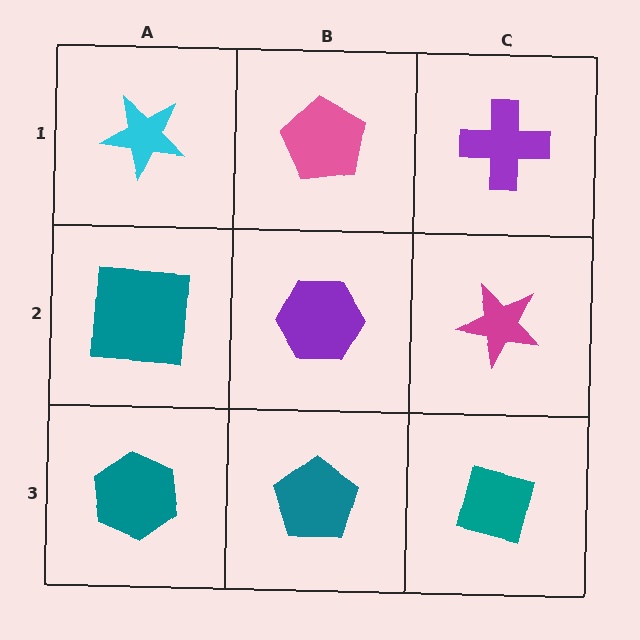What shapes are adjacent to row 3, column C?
A magenta star (row 2, column C), a teal pentagon (row 3, column B).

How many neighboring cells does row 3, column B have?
3.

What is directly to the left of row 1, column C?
A pink pentagon.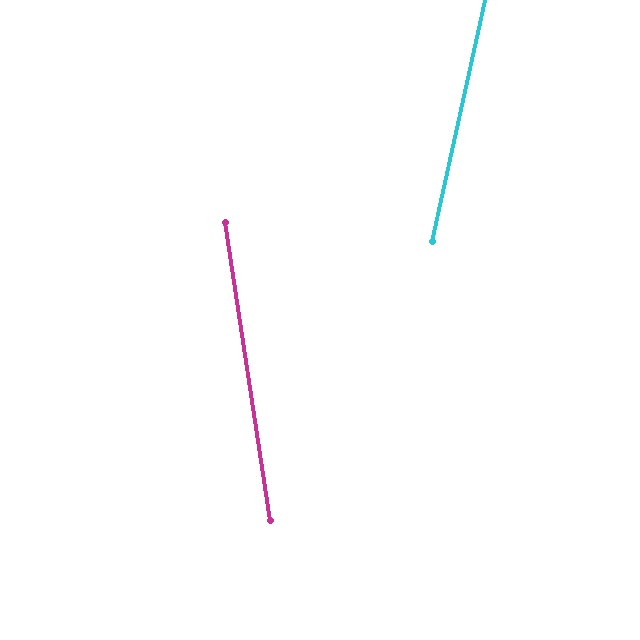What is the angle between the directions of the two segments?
Approximately 21 degrees.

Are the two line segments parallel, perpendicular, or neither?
Neither parallel nor perpendicular — they differ by about 21°.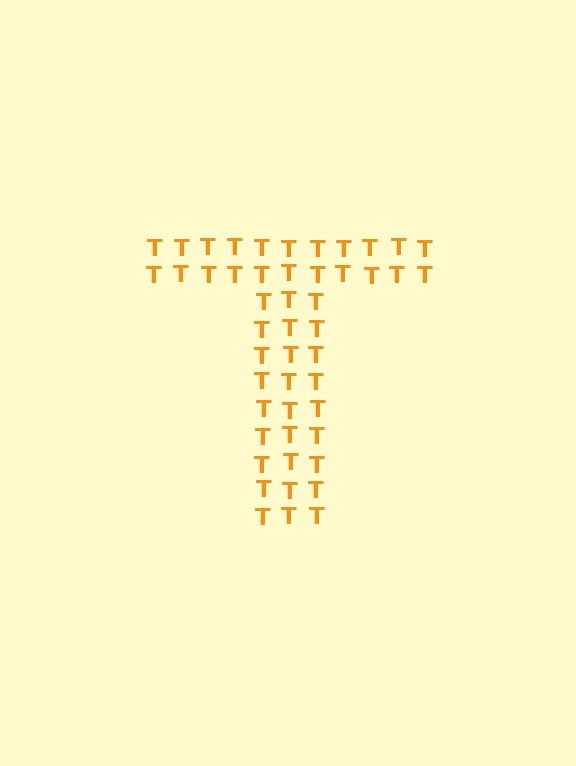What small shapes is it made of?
It is made of small letter T's.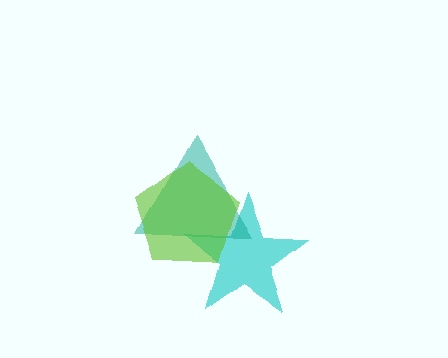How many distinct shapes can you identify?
There are 3 distinct shapes: a cyan star, a teal triangle, a lime pentagon.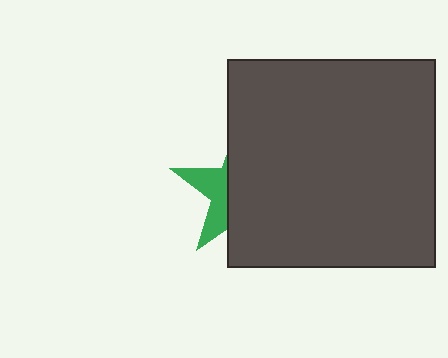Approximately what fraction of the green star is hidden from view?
Roughly 66% of the green star is hidden behind the dark gray square.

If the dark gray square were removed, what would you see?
You would see the complete green star.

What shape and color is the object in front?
The object in front is a dark gray square.